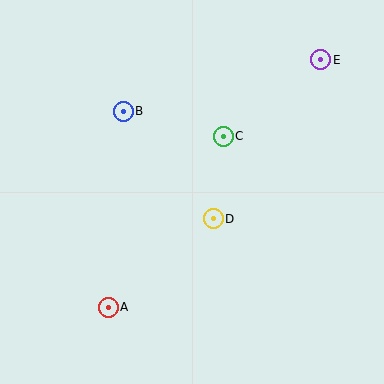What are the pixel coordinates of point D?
Point D is at (213, 219).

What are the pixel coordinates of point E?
Point E is at (321, 60).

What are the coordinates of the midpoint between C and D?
The midpoint between C and D is at (218, 177).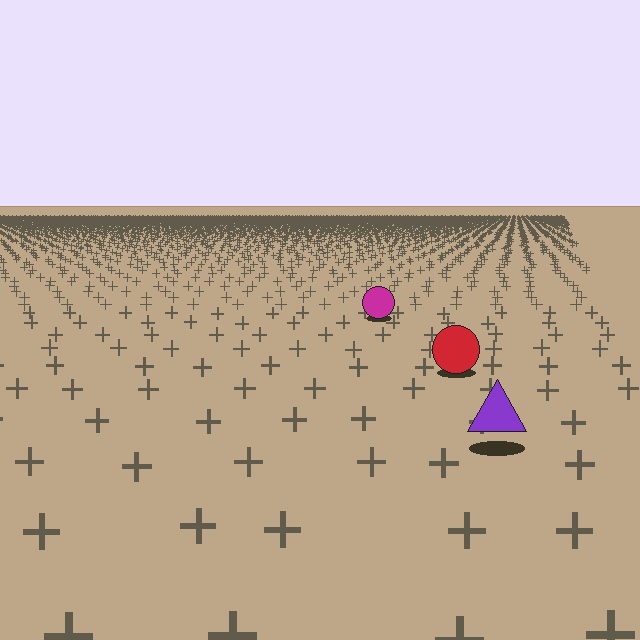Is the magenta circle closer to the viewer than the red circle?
No. The red circle is closer — you can tell from the texture gradient: the ground texture is coarser near it.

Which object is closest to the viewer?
The purple triangle is closest. The texture marks near it are larger and more spread out.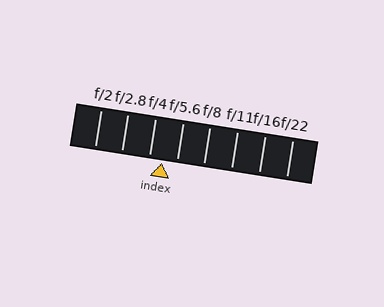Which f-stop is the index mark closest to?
The index mark is closest to f/4.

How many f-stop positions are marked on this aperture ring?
There are 8 f-stop positions marked.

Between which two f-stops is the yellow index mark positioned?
The index mark is between f/4 and f/5.6.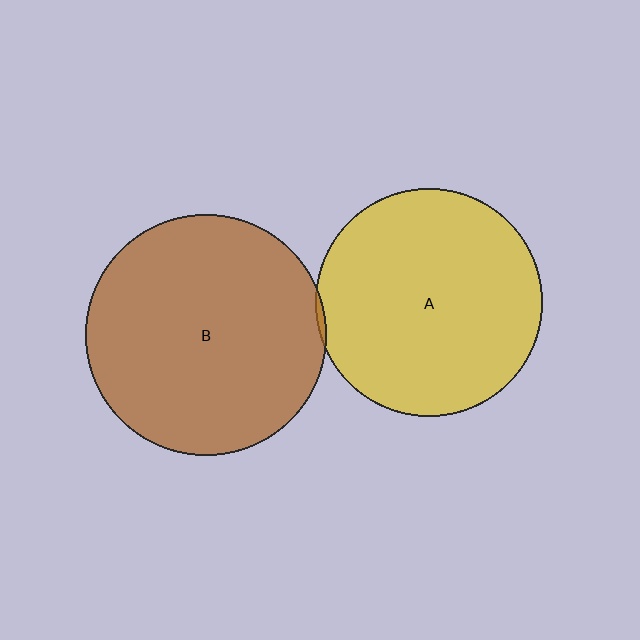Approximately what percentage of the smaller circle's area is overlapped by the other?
Approximately 5%.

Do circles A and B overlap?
Yes.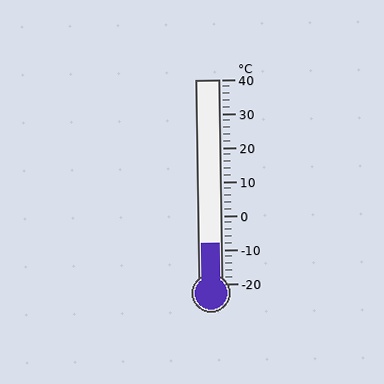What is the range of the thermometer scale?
The thermometer scale ranges from -20°C to 40°C.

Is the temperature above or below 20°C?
The temperature is below 20°C.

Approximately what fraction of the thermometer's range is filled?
The thermometer is filled to approximately 20% of its range.